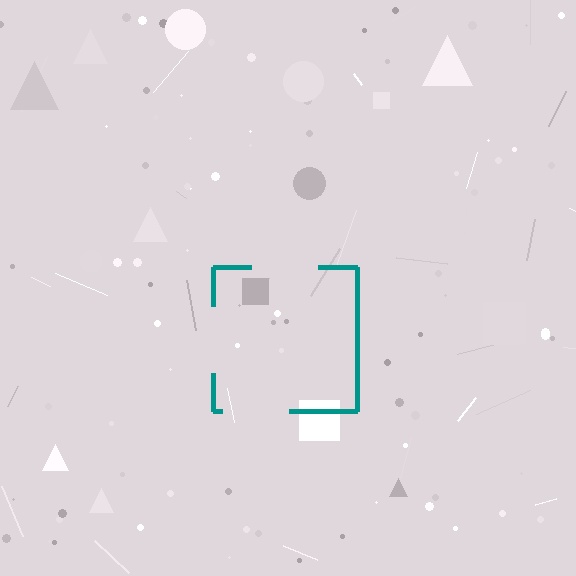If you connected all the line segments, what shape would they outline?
They would outline a square.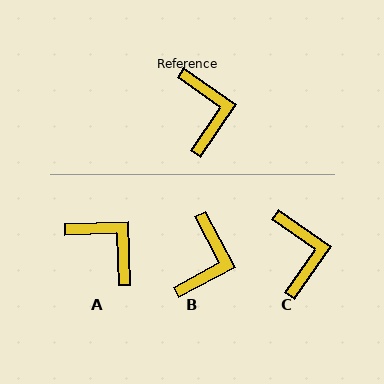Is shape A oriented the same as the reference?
No, it is off by about 37 degrees.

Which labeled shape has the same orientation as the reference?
C.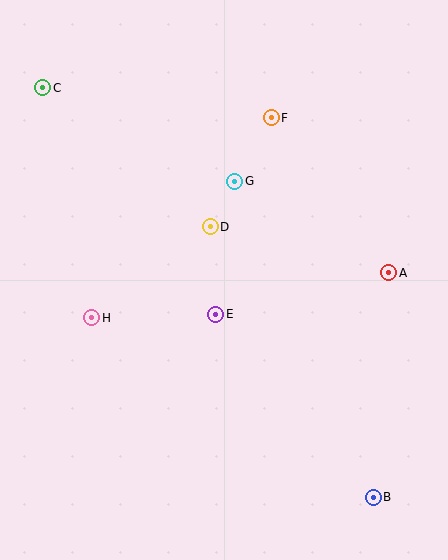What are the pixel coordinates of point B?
Point B is at (373, 497).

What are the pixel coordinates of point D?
Point D is at (210, 227).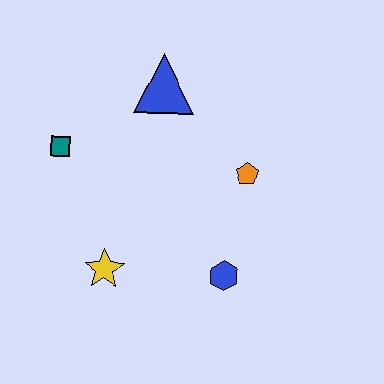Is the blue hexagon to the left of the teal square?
No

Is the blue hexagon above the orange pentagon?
No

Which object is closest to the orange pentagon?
The blue hexagon is closest to the orange pentagon.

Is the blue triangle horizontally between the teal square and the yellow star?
No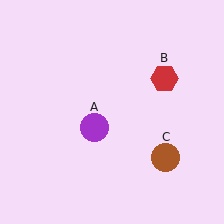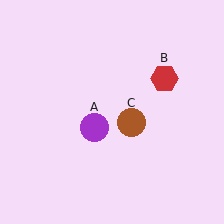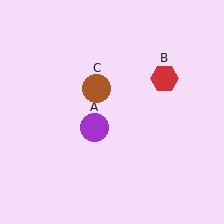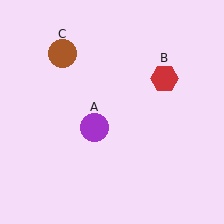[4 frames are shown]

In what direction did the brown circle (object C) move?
The brown circle (object C) moved up and to the left.